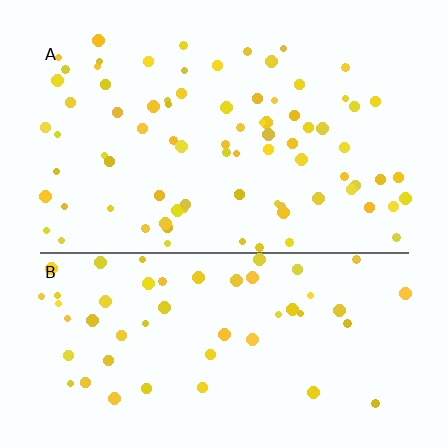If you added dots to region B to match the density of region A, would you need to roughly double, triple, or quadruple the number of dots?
Approximately double.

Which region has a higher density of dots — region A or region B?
A (the top).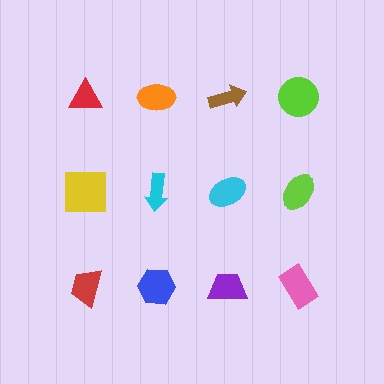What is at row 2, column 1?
A yellow square.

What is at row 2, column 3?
A cyan ellipse.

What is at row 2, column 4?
A lime ellipse.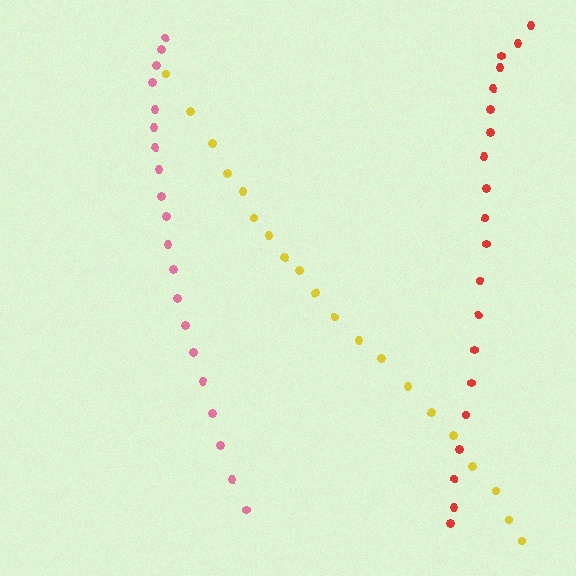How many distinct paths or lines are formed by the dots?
There are 3 distinct paths.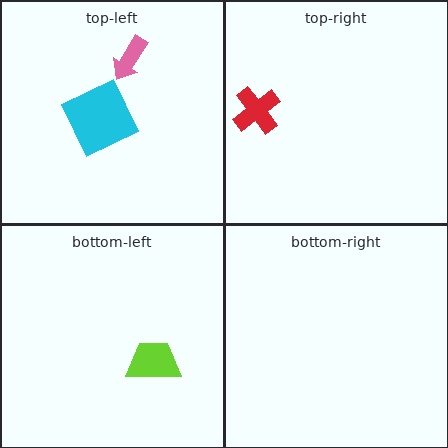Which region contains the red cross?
The top-right region.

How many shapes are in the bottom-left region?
1.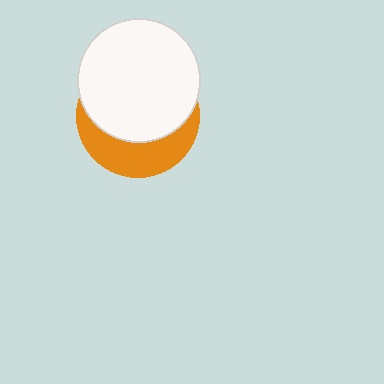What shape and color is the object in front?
The object in front is a white circle.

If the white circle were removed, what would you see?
You would see the complete orange circle.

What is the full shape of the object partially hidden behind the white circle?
The partially hidden object is an orange circle.